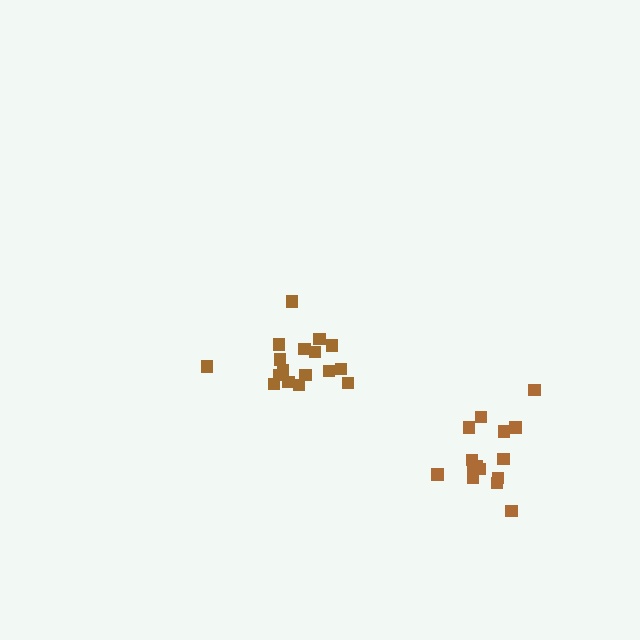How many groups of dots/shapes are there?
There are 2 groups.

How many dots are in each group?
Group 1: 15 dots, Group 2: 17 dots (32 total).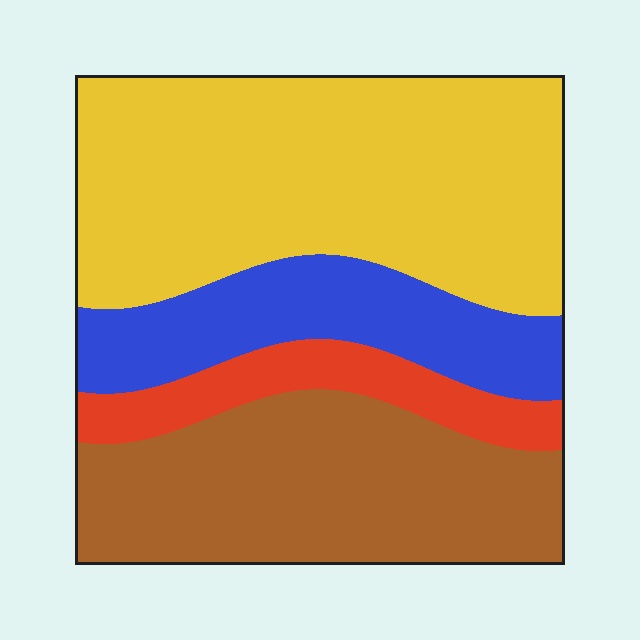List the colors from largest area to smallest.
From largest to smallest: yellow, brown, blue, red.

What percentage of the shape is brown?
Brown covers 29% of the shape.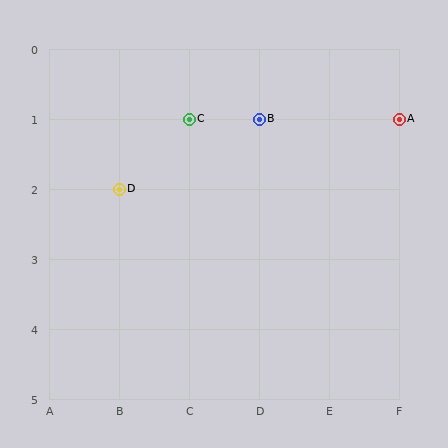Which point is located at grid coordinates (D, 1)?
Point B is at (D, 1).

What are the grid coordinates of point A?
Point A is at grid coordinates (F, 1).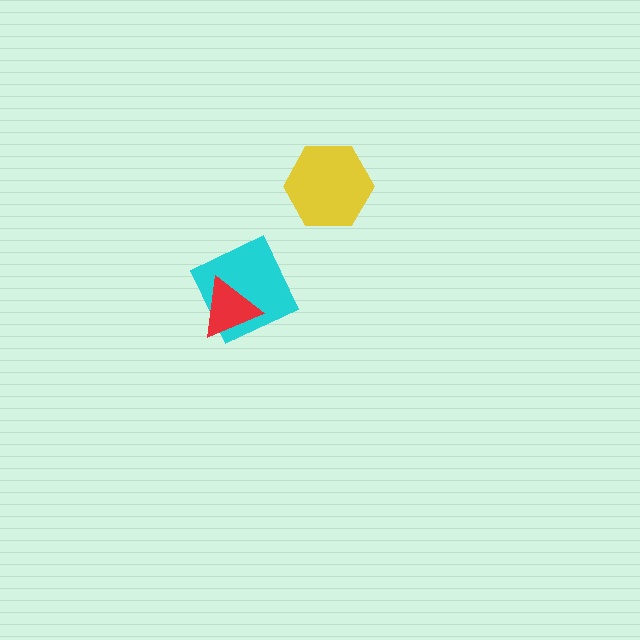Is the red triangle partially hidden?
No, no other shape covers it.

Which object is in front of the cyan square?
The red triangle is in front of the cyan square.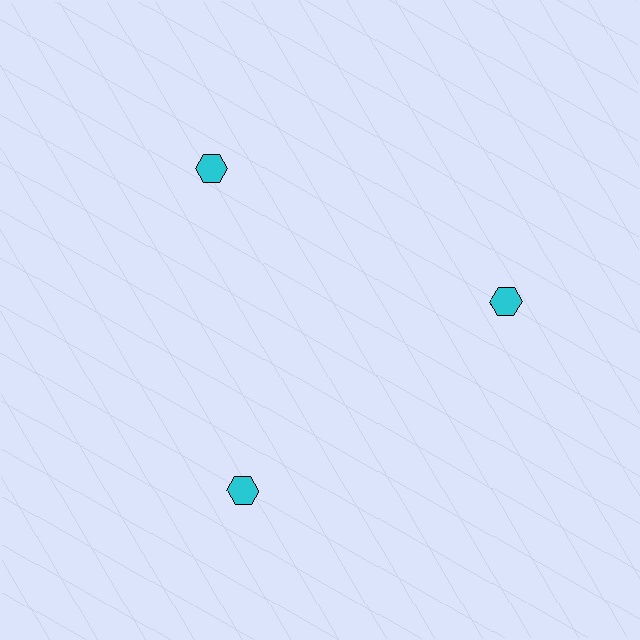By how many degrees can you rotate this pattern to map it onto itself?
The pattern maps onto itself every 120 degrees of rotation.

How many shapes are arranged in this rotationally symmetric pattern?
There are 3 shapes, arranged in 3 groups of 1.